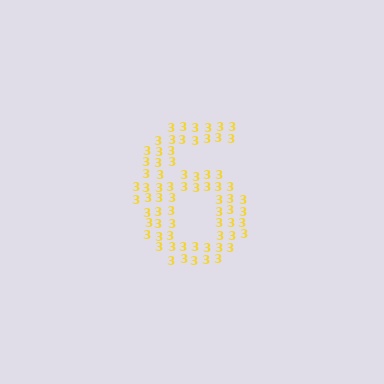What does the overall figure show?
The overall figure shows the digit 6.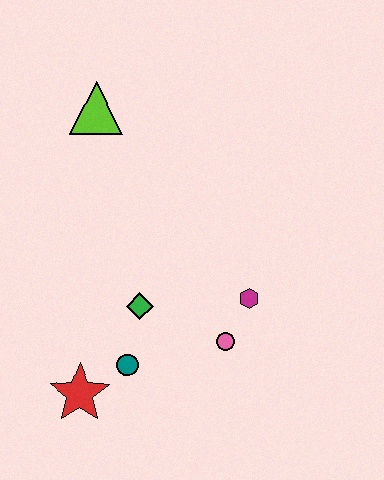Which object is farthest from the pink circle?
The lime triangle is farthest from the pink circle.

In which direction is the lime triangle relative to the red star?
The lime triangle is above the red star.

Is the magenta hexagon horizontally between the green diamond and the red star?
No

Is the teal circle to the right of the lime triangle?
Yes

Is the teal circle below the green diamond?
Yes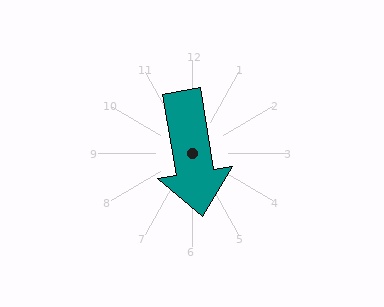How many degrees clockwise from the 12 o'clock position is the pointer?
Approximately 171 degrees.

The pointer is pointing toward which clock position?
Roughly 6 o'clock.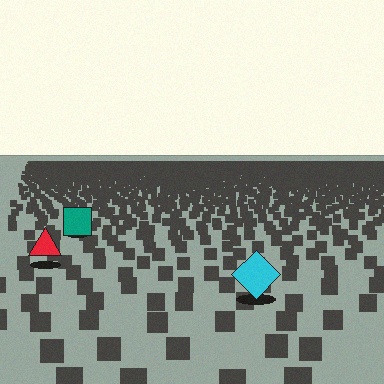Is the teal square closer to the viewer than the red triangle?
No. The red triangle is closer — you can tell from the texture gradient: the ground texture is coarser near it.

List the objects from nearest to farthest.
From nearest to farthest: the cyan diamond, the red triangle, the teal square.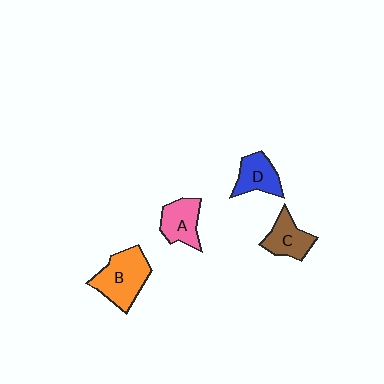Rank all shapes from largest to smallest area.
From largest to smallest: B (orange), A (pink), C (brown), D (blue).